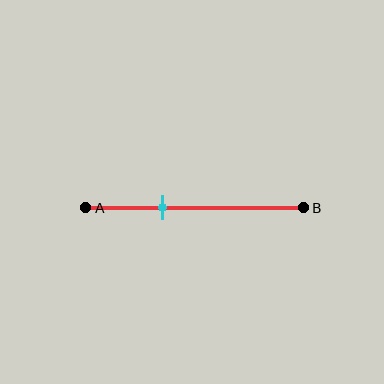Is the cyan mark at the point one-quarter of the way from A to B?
No, the mark is at about 35% from A, not at the 25% one-quarter point.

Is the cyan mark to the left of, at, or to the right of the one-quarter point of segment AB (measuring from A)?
The cyan mark is to the right of the one-quarter point of segment AB.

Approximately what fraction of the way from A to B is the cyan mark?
The cyan mark is approximately 35% of the way from A to B.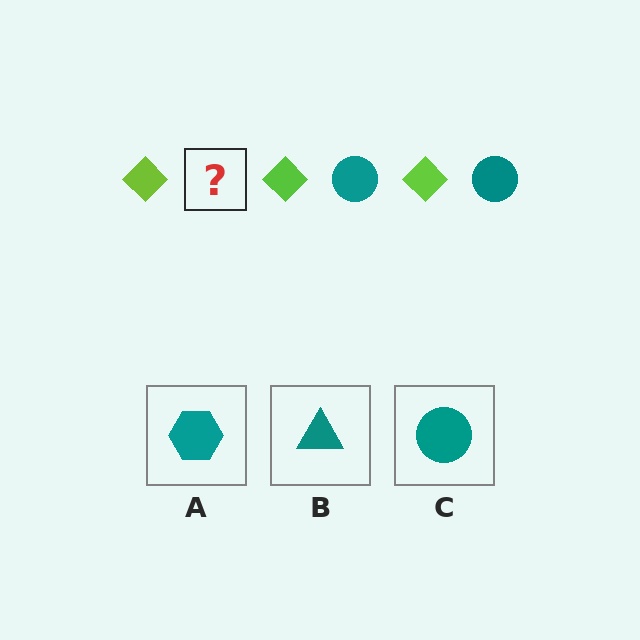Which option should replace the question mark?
Option C.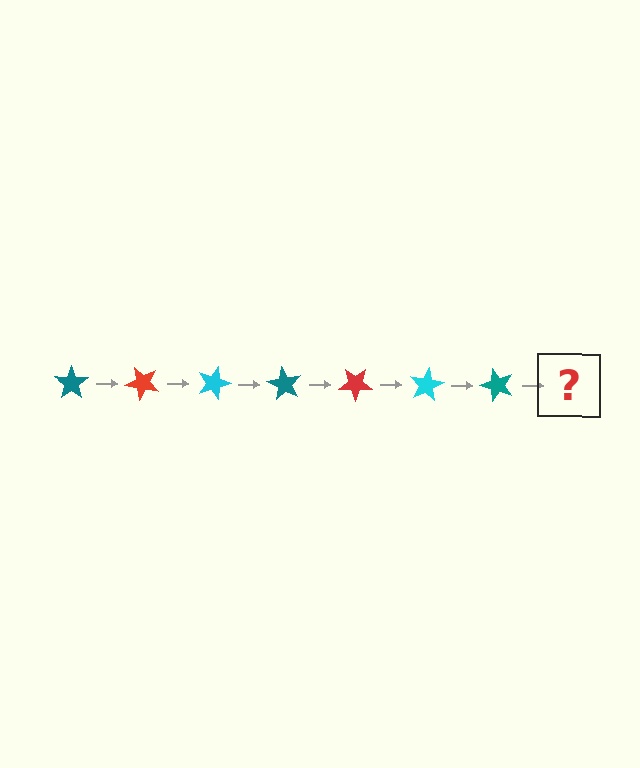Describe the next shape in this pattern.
It should be a red star, rotated 315 degrees from the start.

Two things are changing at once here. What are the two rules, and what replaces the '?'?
The two rules are that it rotates 45 degrees each step and the color cycles through teal, red, and cyan. The '?' should be a red star, rotated 315 degrees from the start.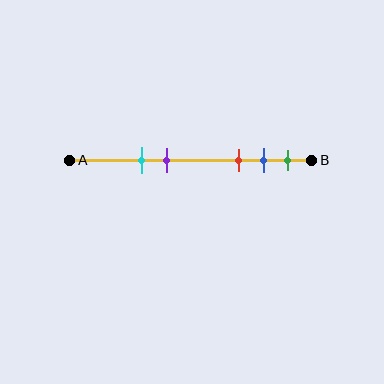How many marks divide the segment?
There are 5 marks dividing the segment.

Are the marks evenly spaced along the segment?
No, the marks are not evenly spaced.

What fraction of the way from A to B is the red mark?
The red mark is approximately 70% (0.7) of the way from A to B.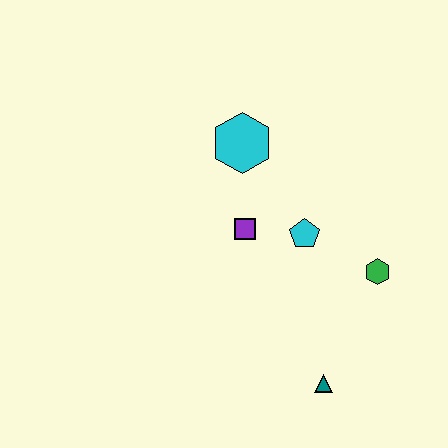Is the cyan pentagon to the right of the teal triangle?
No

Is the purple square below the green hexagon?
No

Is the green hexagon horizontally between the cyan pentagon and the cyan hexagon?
No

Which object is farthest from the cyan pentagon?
The teal triangle is farthest from the cyan pentagon.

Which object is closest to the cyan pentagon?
The purple square is closest to the cyan pentagon.